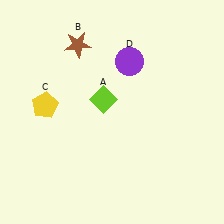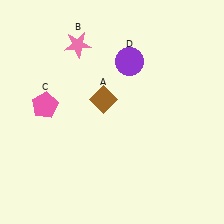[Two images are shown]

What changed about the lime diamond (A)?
In Image 1, A is lime. In Image 2, it changed to brown.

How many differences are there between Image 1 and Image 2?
There are 3 differences between the two images.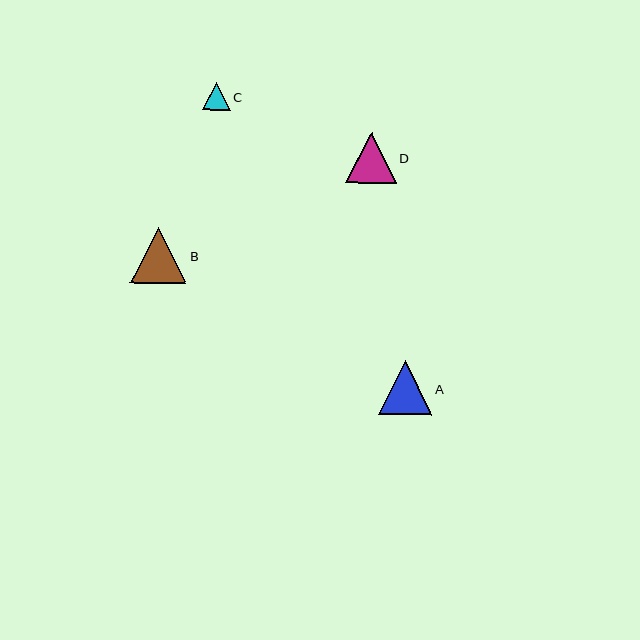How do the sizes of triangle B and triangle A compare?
Triangle B and triangle A are approximately the same size.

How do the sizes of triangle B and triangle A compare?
Triangle B and triangle A are approximately the same size.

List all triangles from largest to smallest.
From largest to smallest: B, A, D, C.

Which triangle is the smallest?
Triangle C is the smallest with a size of approximately 28 pixels.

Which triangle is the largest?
Triangle B is the largest with a size of approximately 56 pixels.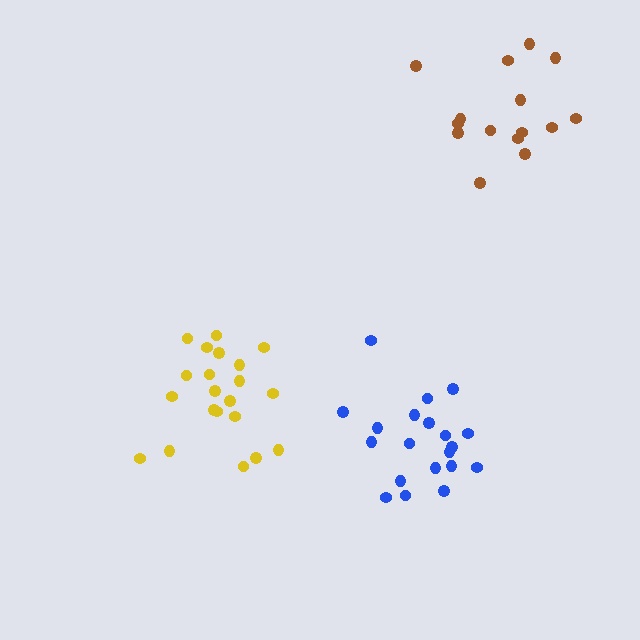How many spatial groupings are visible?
There are 3 spatial groupings.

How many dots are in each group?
Group 1: 21 dots, Group 2: 15 dots, Group 3: 20 dots (56 total).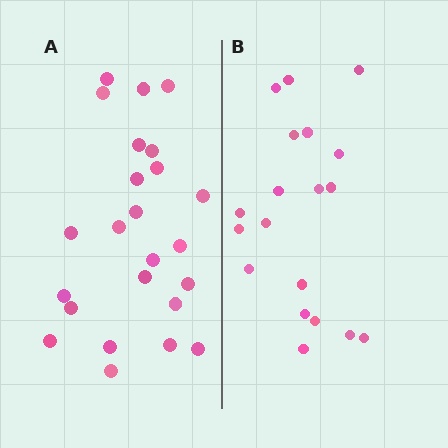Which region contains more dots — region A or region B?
Region A (the left region) has more dots.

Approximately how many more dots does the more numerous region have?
Region A has about 5 more dots than region B.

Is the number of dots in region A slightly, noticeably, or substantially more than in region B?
Region A has noticeably more, but not dramatically so. The ratio is roughly 1.3 to 1.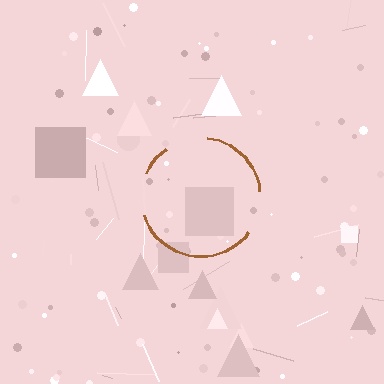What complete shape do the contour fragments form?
The contour fragments form a circle.